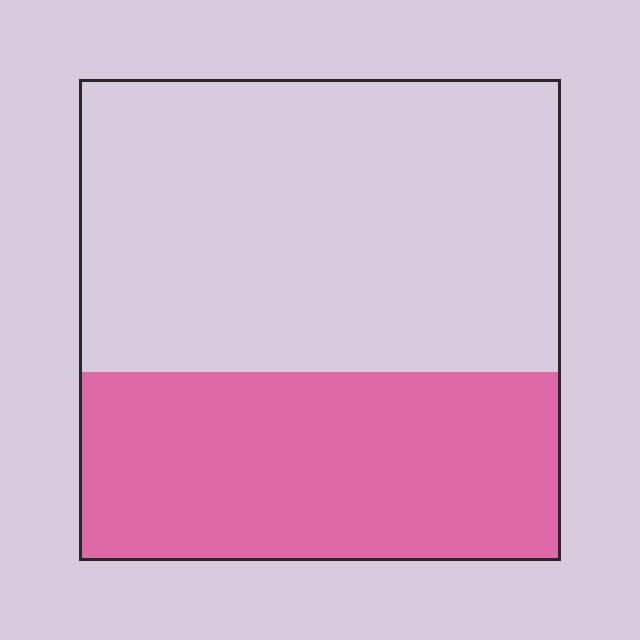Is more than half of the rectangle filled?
No.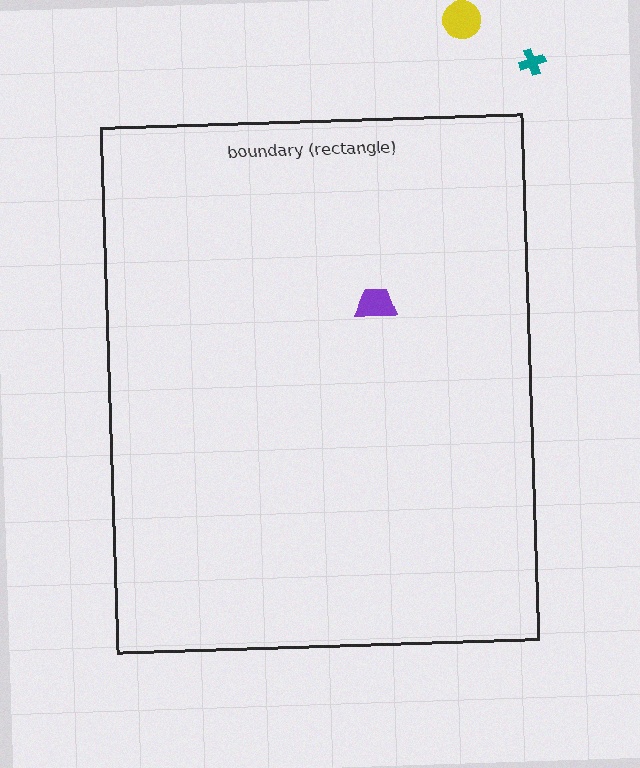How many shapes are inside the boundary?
1 inside, 2 outside.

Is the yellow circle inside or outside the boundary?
Outside.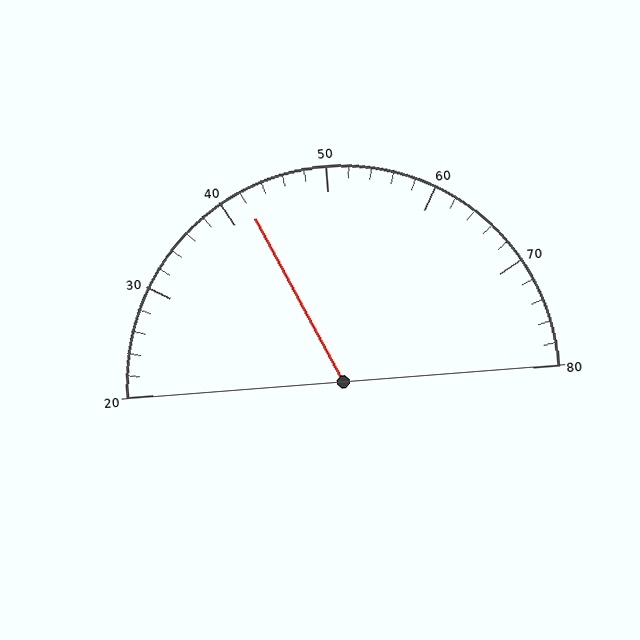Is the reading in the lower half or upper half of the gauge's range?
The reading is in the lower half of the range (20 to 80).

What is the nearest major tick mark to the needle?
The nearest major tick mark is 40.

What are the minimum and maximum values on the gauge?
The gauge ranges from 20 to 80.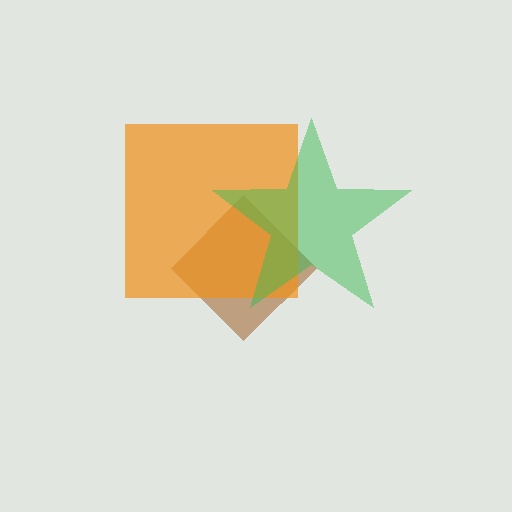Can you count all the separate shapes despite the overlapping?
Yes, there are 3 separate shapes.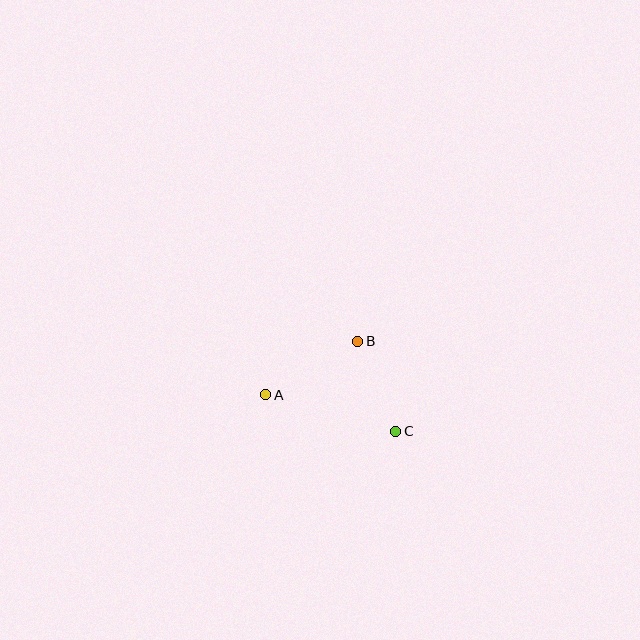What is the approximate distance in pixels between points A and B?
The distance between A and B is approximately 106 pixels.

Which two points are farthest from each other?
Points A and C are farthest from each other.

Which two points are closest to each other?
Points B and C are closest to each other.